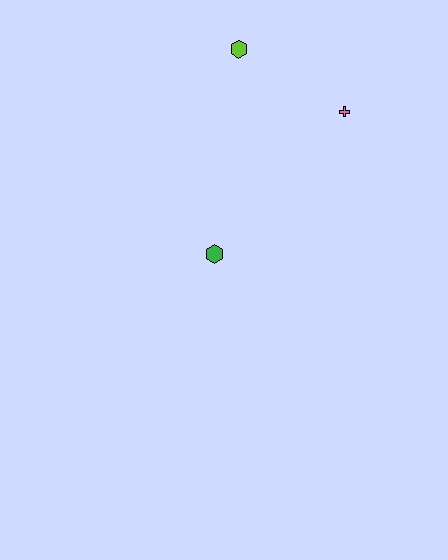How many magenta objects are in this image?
There are no magenta objects.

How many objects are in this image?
There are 3 objects.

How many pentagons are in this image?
There are no pentagons.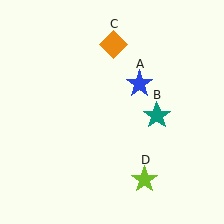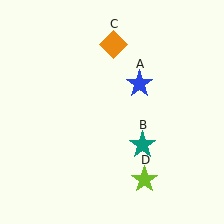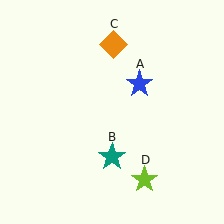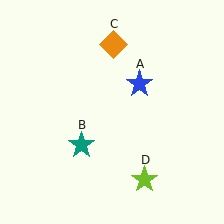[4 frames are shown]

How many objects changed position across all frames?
1 object changed position: teal star (object B).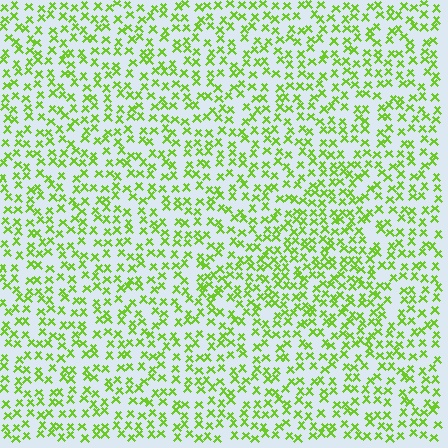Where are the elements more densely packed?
The elements are more densely packed inside the triangle boundary.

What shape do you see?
I see a triangle.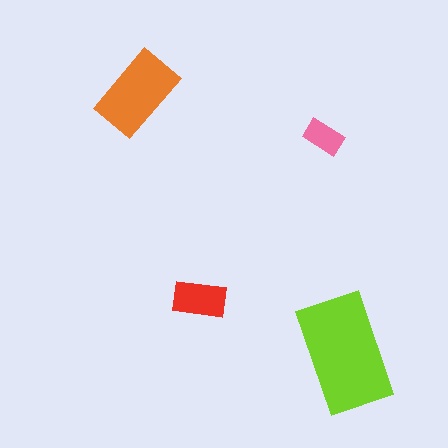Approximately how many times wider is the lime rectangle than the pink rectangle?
About 3 times wider.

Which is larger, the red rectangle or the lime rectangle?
The lime one.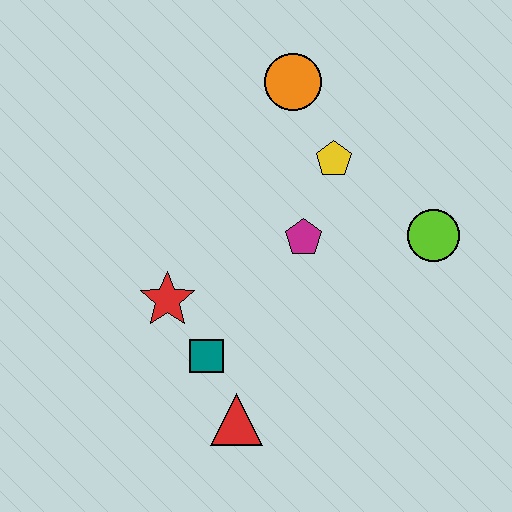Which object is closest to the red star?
The teal square is closest to the red star.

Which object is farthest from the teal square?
The orange circle is farthest from the teal square.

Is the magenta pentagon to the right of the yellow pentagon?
No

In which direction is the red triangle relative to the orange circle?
The red triangle is below the orange circle.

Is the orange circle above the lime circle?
Yes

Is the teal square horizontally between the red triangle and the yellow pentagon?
No